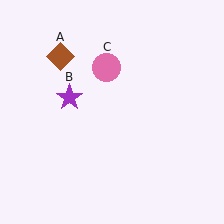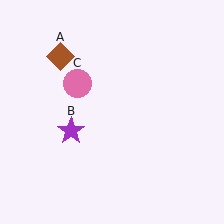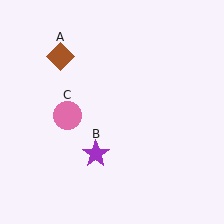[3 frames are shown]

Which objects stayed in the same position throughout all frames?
Brown diamond (object A) remained stationary.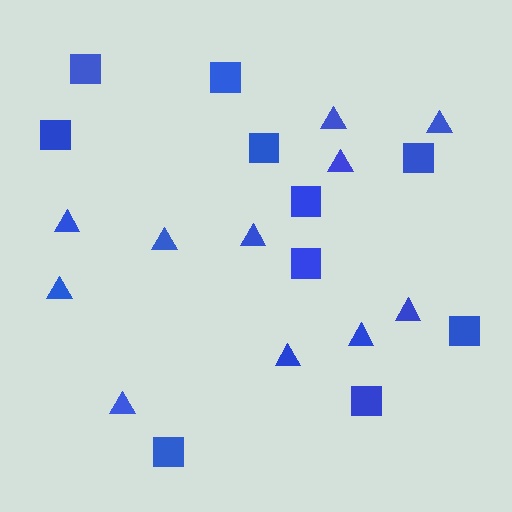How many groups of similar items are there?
There are 2 groups: one group of squares (10) and one group of triangles (11).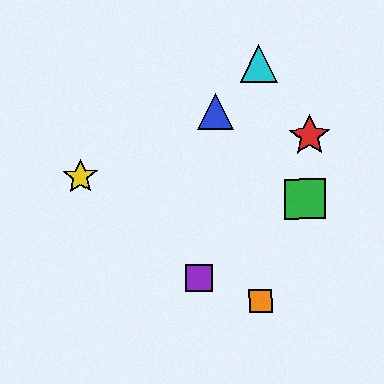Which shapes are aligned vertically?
The orange square, the cyan triangle are aligned vertically.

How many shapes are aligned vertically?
2 shapes (the orange square, the cyan triangle) are aligned vertically.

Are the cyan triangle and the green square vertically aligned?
No, the cyan triangle is at x≈259 and the green square is at x≈305.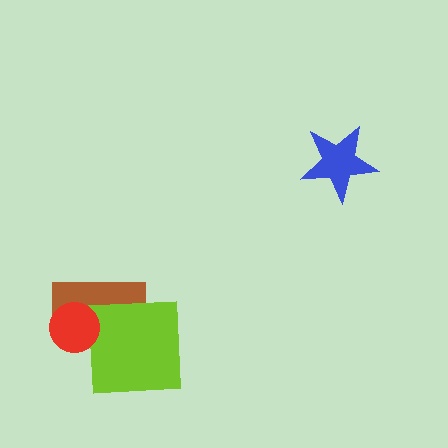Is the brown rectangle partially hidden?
Yes, it is partially covered by another shape.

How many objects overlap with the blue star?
0 objects overlap with the blue star.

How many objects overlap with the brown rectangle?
2 objects overlap with the brown rectangle.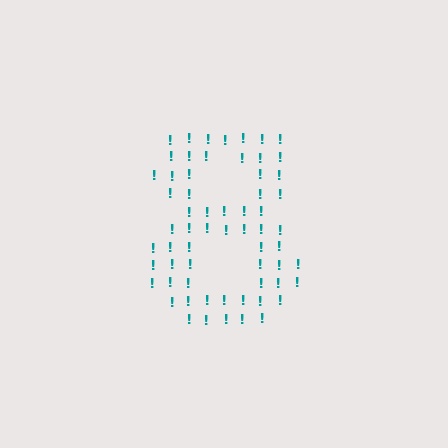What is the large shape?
The large shape is the digit 8.